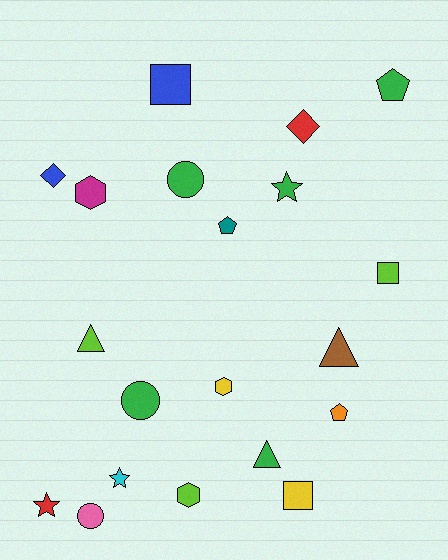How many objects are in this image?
There are 20 objects.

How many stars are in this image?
There are 3 stars.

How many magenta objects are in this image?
There is 1 magenta object.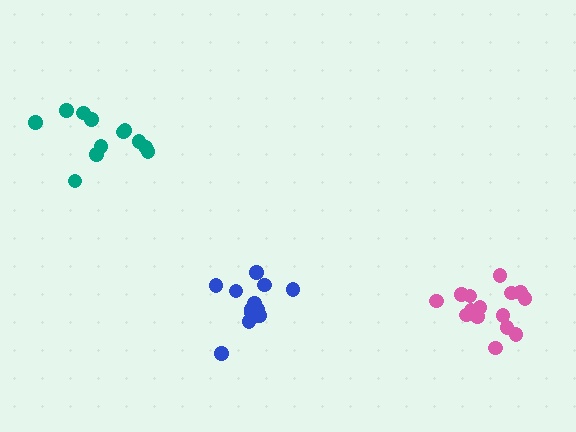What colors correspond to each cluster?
The clusters are colored: blue, teal, pink.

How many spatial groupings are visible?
There are 3 spatial groupings.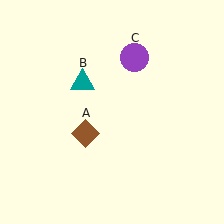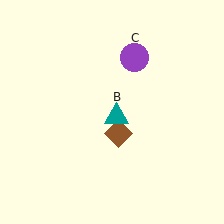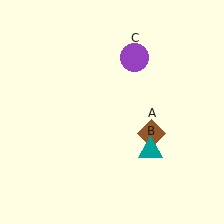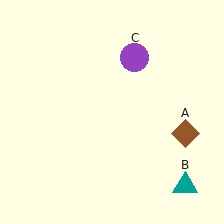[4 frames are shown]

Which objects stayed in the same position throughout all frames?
Purple circle (object C) remained stationary.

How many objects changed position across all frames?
2 objects changed position: brown diamond (object A), teal triangle (object B).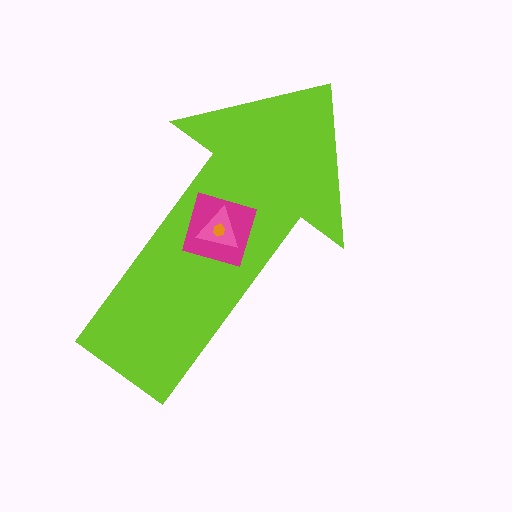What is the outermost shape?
The lime arrow.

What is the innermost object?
The orange hexagon.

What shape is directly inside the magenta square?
The pink triangle.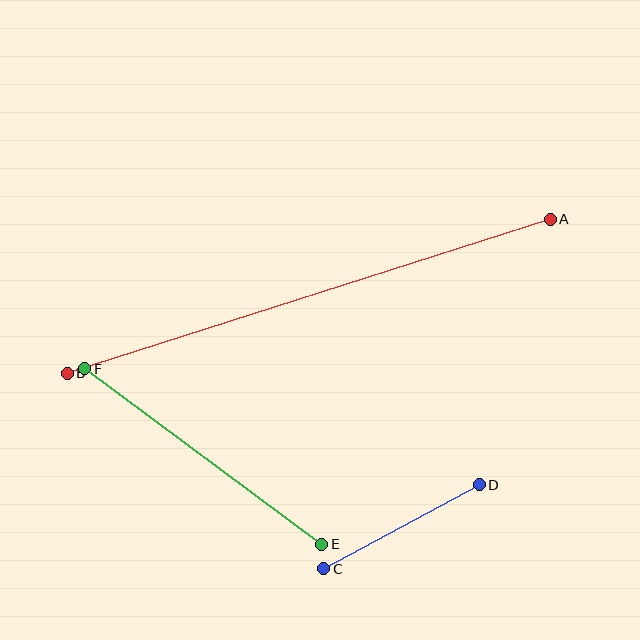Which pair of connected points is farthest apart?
Points A and B are farthest apart.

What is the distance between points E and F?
The distance is approximately 295 pixels.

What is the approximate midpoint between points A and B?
The midpoint is at approximately (309, 296) pixels.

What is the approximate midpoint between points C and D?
The midpoint is at approximately (401, 527) pixels.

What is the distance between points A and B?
The distance is approximately 507 pixels.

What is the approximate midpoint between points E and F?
The midpoint is at approximately (203, 457) pixels.